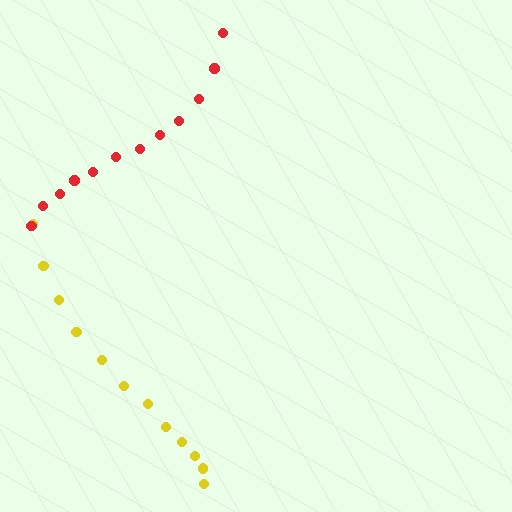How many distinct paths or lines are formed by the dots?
There are 2 distinct paths.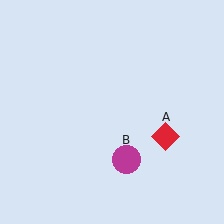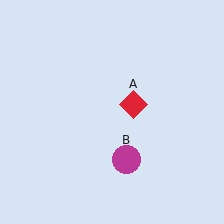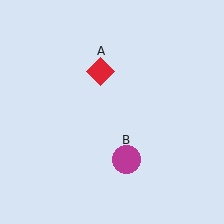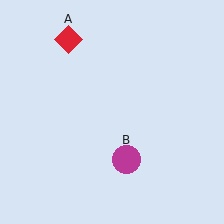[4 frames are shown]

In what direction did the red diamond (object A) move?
The red diamond (object A) moved up and to the left.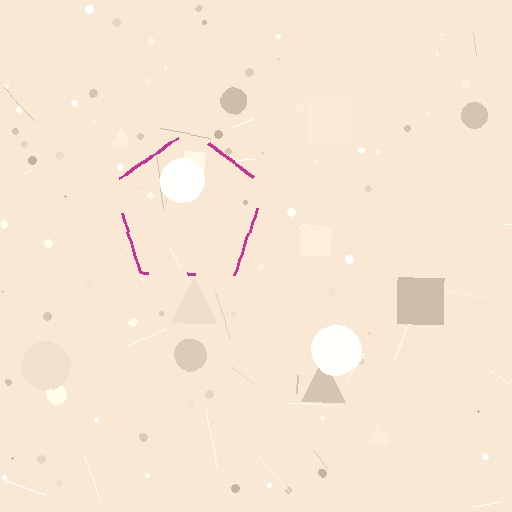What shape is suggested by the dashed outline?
The dashed outline suggests a pentagon.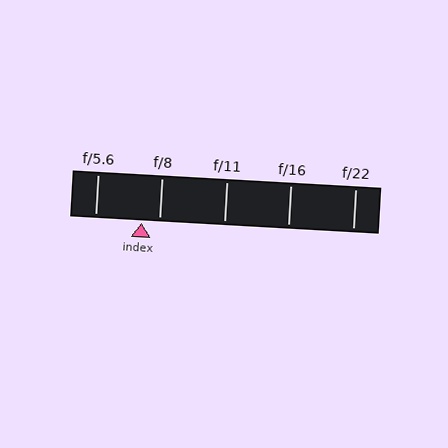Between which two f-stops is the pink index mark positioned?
The index mark is between f/5.6 and f/8.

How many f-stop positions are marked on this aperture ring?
There are 5 f-stop positions marked.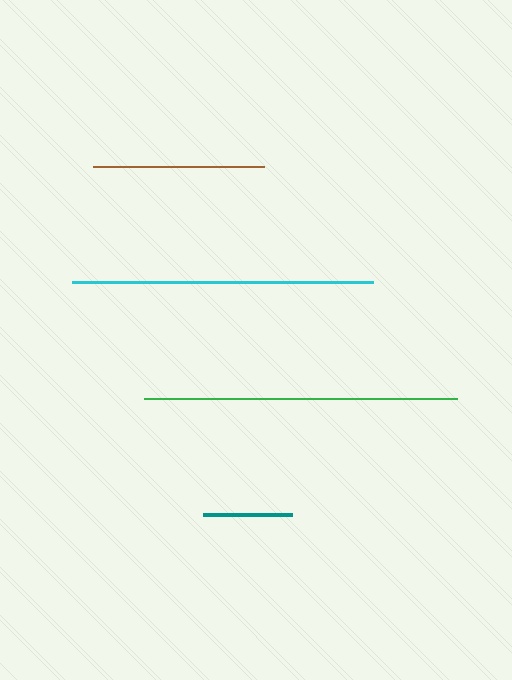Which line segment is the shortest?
The teal line is the shortest at approximately 89 pixels.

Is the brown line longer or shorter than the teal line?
The brown line is longer than the teal line.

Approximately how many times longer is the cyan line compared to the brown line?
The cyan line is approximately 1.8 times the length of the brown line.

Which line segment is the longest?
The green line is the longest at approximately 313 pixels.